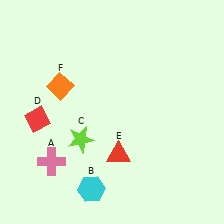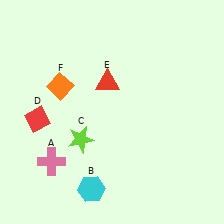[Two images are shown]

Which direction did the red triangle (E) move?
The red triangle (E) moved up.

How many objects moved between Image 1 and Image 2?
1 object moved between the two images.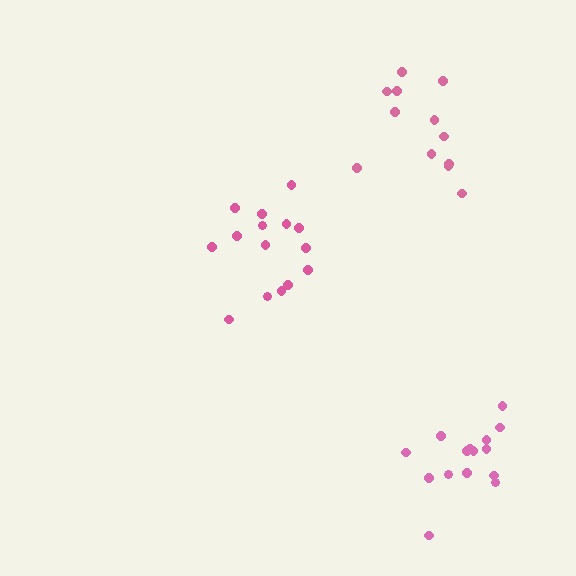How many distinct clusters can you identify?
There are 3 distinct clusters.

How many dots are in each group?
Group 1: 15 dots, Group 2: 12 dots, Group 3: 15 dots (42 total).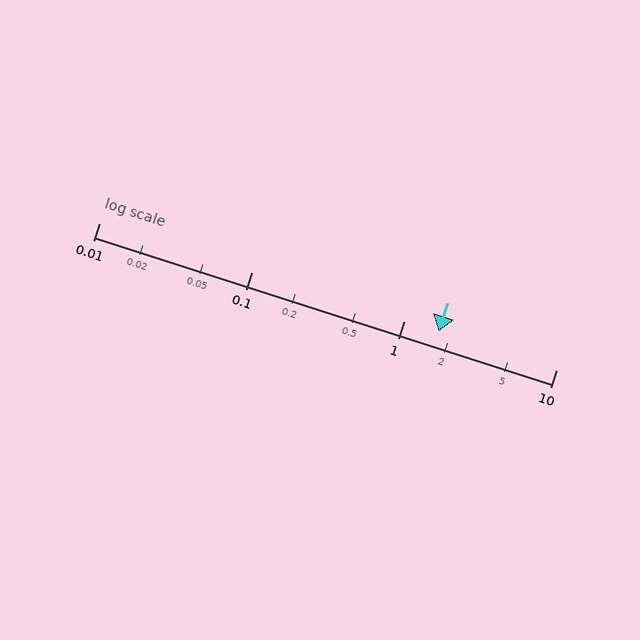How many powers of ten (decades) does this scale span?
The scale spans 3 decades, from 0.01 to 10.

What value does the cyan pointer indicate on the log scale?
The pointer indicates approximately 1.7.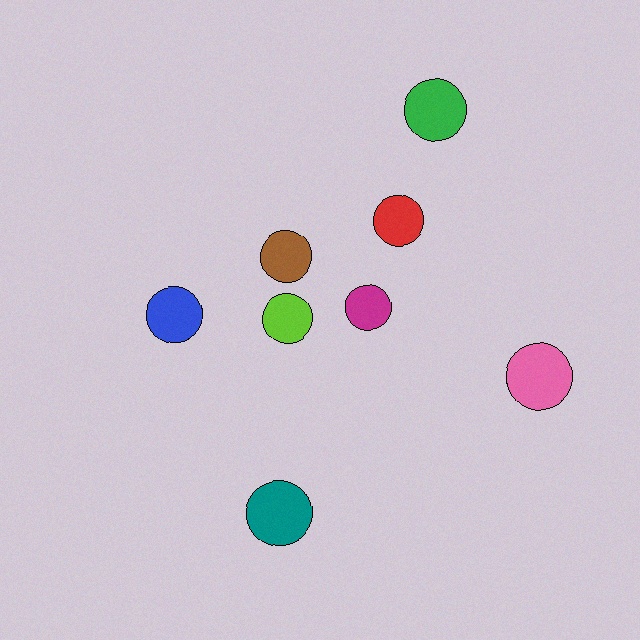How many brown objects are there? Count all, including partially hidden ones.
There is 1 brown object.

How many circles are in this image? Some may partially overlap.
There are 8 circles.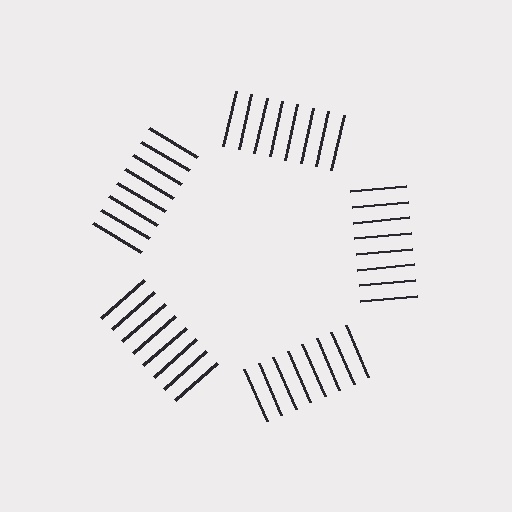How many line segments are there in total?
40 — 8 along each of the 5 edges.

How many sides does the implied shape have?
5 sides — the line-ends trace a pentagon.